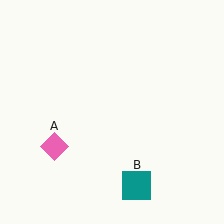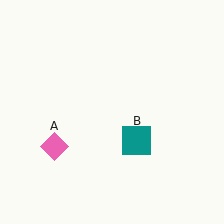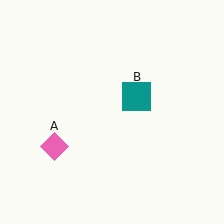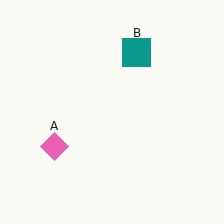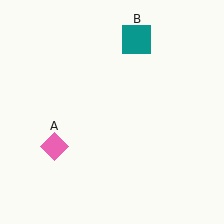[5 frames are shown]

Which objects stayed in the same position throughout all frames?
Pink diamond (object A) remained stationary.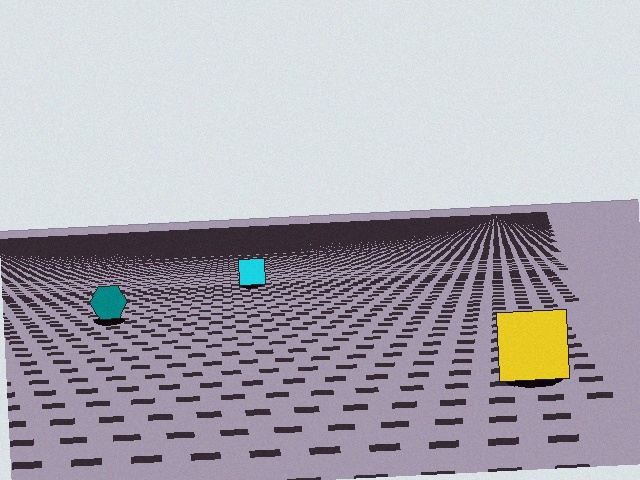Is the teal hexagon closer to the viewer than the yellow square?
No. The yellow square is closer — you can tell from the texture gradient: the ground texture is coarser near it.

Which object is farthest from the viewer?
The cyan square is farthest from the viewer. It appears smaller and the ground texture around it is denser.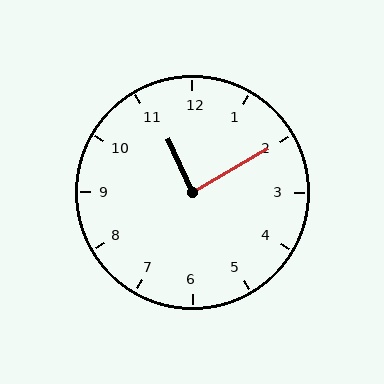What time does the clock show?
11:10.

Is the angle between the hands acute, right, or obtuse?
It is right.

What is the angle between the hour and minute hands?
Approximately 85 degrees.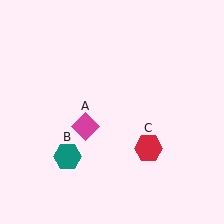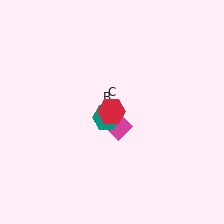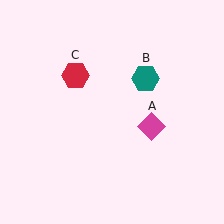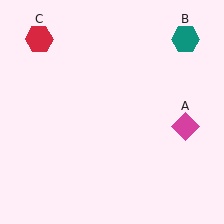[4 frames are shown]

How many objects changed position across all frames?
3 objects changed position: magenta diamond (object A), teal hexagon (object B), red hexagon (object C).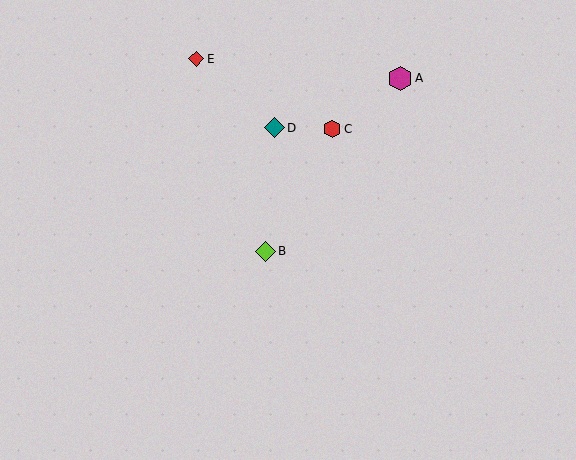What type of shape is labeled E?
Shape E is a red diamond.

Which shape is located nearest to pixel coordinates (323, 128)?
The red hexagon (labeled C) at (332, 129) is nearest to that location.